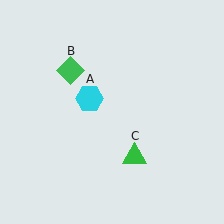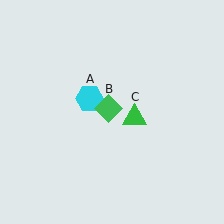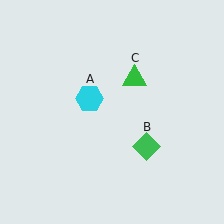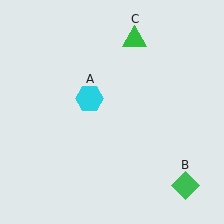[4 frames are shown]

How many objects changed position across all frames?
2 objects changed position: green diamond (object B), green triangle (object C).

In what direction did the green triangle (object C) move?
The green triangle (object C) moved up.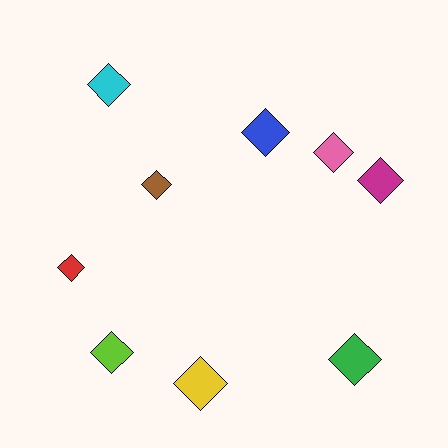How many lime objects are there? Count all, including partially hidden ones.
There is 1 lime object.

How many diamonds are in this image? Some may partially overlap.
There are 9 diamonds.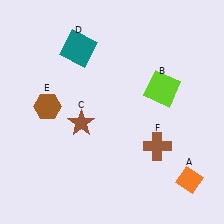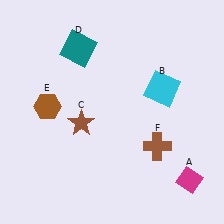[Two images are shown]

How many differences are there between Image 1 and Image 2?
There are 2 differences between the two images.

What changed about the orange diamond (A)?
In Image 1, A is orange. In Image 2, it changed to magenta.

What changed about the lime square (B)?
In Image 1, B is lime. In Image 2, it changed to cyan.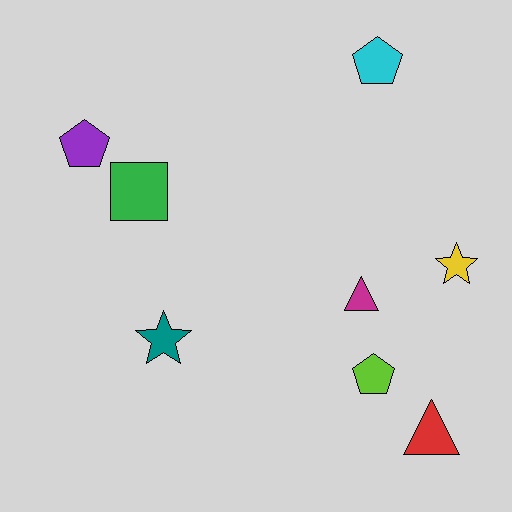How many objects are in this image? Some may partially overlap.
There are 8 objects.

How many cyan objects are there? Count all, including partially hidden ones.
There is 1 cyan object.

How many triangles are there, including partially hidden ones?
There are 2 triangles.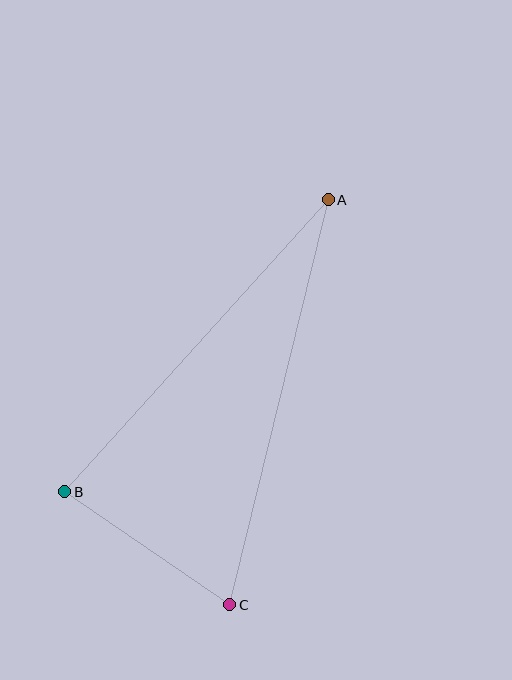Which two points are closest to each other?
Points B and C are closest to each other.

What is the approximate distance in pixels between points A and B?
The distance between A and B is approximately 393 pixels.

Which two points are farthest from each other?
Points A and C are farthest from each other.